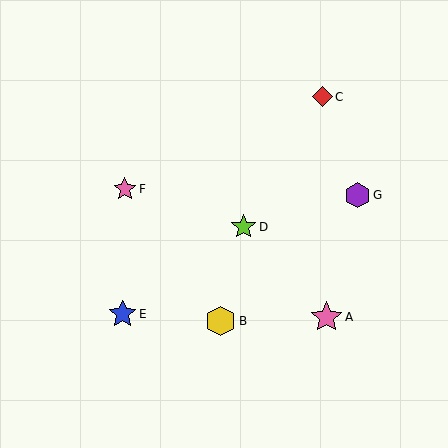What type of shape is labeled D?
Shape D is a lime star.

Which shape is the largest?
The pink star (labeled A) is the largest.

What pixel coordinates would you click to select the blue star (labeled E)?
Click at (122, 314) to select the blue star E.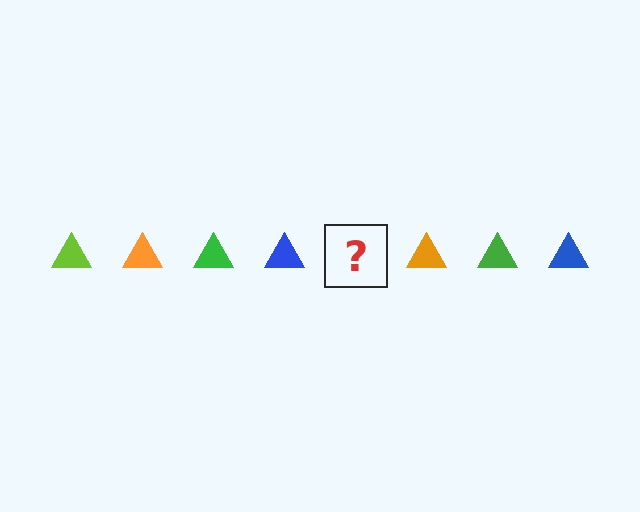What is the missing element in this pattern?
The missing element is a lime triangle.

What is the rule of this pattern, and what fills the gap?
The rule is that the pattern cycles through lime, orange, green, blue triangles. The gap should be filled with a lime triangle.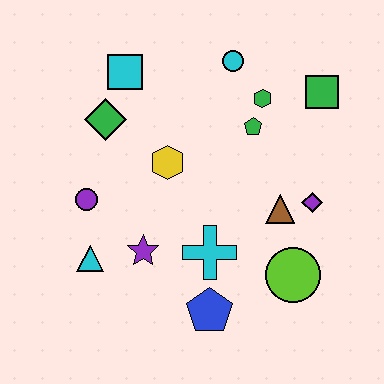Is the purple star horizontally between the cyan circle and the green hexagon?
No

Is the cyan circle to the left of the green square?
Yes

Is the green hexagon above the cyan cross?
Yes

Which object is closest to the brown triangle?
The purple diamond is closest to the brown triangle.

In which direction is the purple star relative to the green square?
The purple star is to the left of the green square.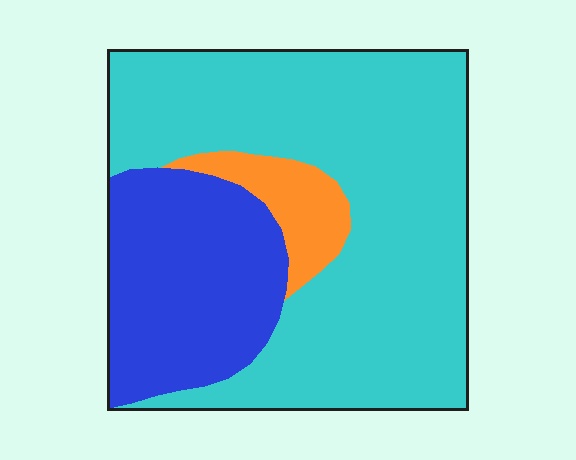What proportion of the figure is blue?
Blue takes up about one quarter (1/4) of the figure.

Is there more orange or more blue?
Blue.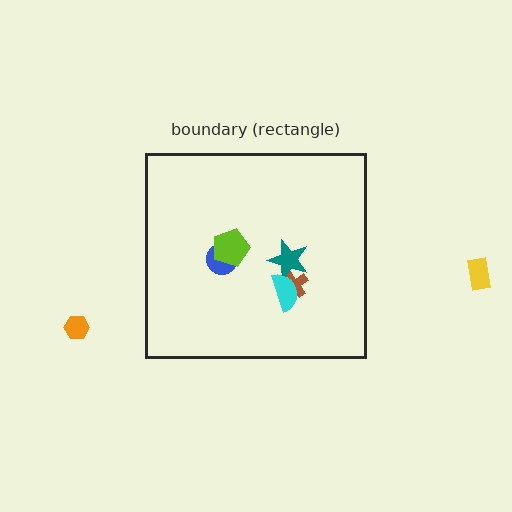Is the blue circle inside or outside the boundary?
Inside.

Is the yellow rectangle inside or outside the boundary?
Outside.